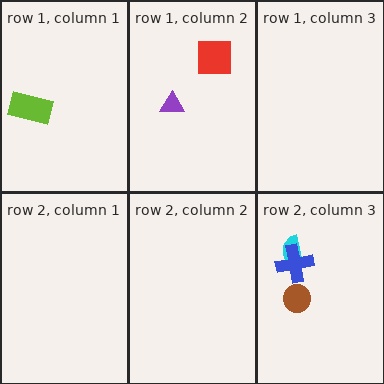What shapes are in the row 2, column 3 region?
The cyan semicircle, the brown circle, the blue cross.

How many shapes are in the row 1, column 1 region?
1.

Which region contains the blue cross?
The row 2, column 3 region.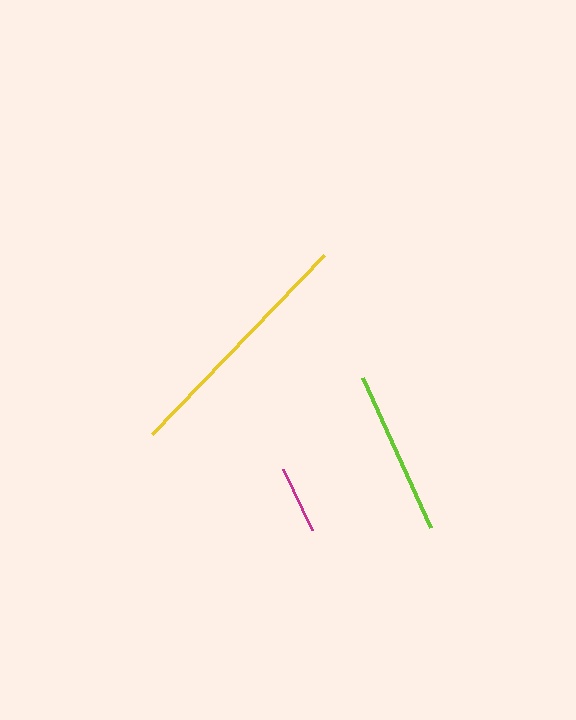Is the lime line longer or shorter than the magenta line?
The lime line is longer than the magenta line.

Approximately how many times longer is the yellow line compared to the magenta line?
The yellow line is approximately 3.7 times the length of the magenta line.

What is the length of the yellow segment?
The yellow segment is approximately 248 pixels long.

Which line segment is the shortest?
The magenta line is the shortest at approximately 67 pixels.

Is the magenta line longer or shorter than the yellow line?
The yellow line is longer than the magenta line.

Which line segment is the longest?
The yellow line is the longest at approximately 248 pixels.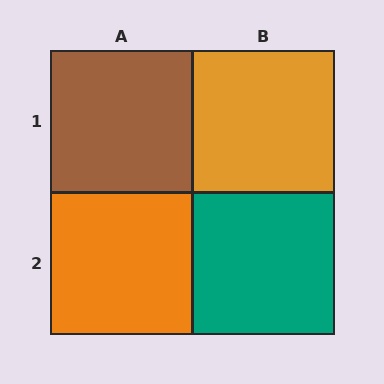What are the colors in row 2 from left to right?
Orange, teal.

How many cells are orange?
2 cells are orange.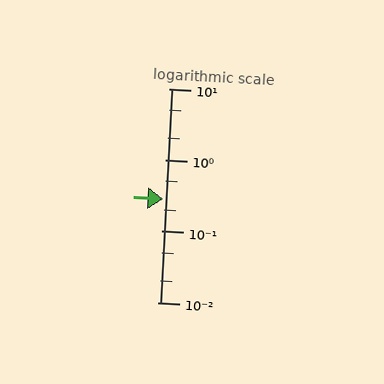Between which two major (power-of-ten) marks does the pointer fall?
The pointer is between 0.1 and 1.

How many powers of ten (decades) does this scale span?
The scale spans 3 decades, from 0.01 to 10.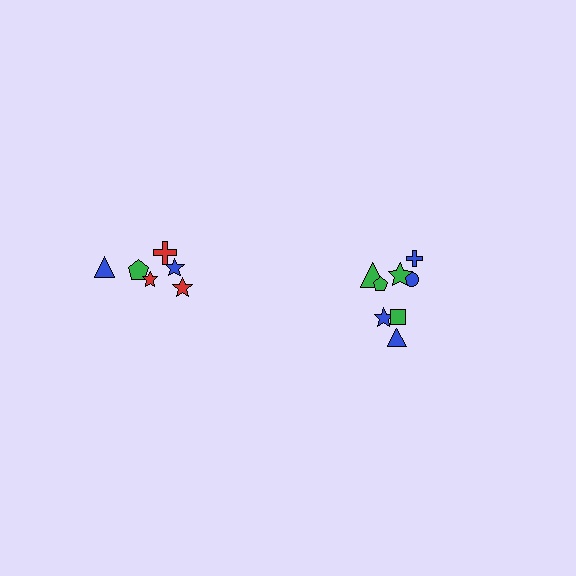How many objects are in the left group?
There are 6 objects.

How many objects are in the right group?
There are 8 objects.